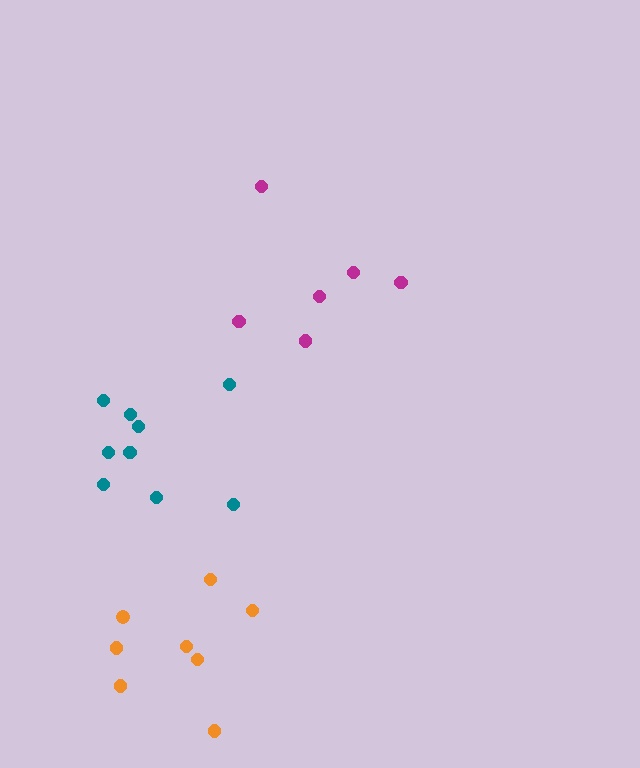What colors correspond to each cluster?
The clusters are colored: magenta, teal, orange.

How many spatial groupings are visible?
There are 3 spatial groupings.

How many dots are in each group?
Group 1: 6 dots, Group 2: 9 dots, Group 3: 8 dots (23 total).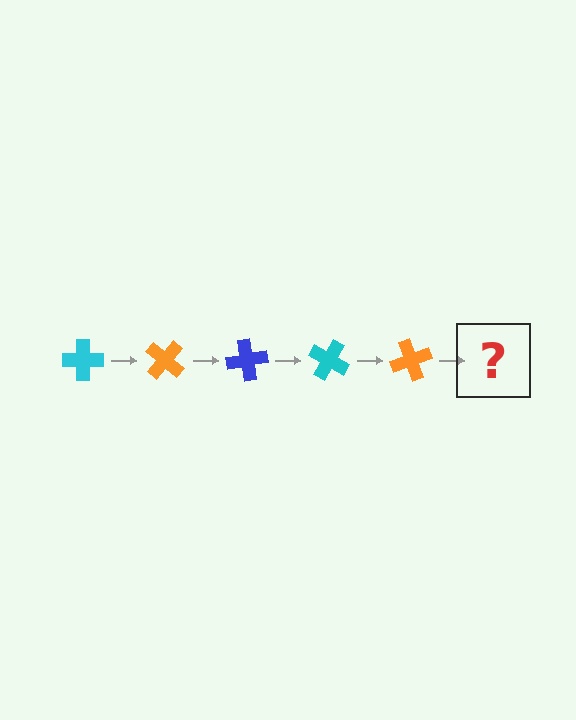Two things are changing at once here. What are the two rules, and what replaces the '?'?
The two rules are that it rotates 40 degrees each step and the color cycles through cyan, orange, and blue. The '?' should be a blue cross, rotated 200 degrees from the start.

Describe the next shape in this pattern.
It should be a blue cross, rotated 200 degrees from the start.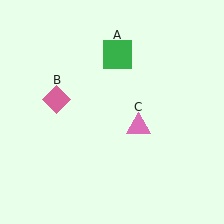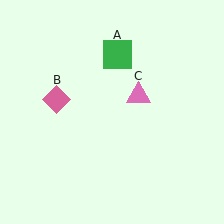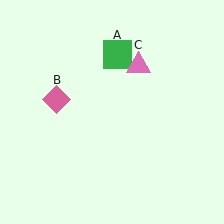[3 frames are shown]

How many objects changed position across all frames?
1 object changed position: pink triangle (object C).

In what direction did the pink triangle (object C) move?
The pink triangle (object C) moved up.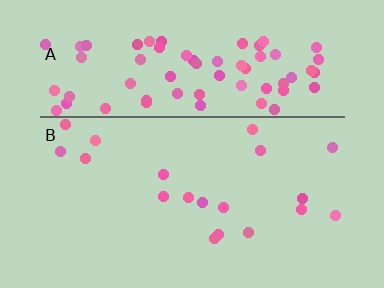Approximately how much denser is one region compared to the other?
Approximately 4.5× — region A over region B.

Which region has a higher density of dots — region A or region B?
A (the top).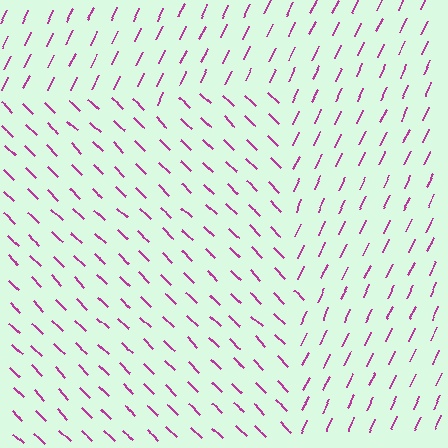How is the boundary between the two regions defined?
The boundary is defined purely by a change in line orientation (approximately 71 degrees difference). All lines are the same color and thickness.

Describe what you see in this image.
The image is filled with small magenta line segments. A rectangle region in the image has lines oriented differently from the surrounding lines, creating a visible texture boundary.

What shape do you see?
I see a rectangle.